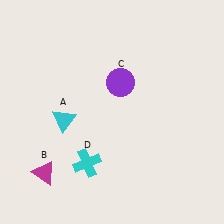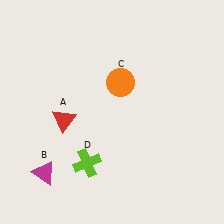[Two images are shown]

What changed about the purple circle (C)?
In Image 1, C is purple. In Image 2, it changed to orange.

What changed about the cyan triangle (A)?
In Image 1, A is cyan. In Image 2, it changed to red.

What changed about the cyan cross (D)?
In Image 1, D is cyan. In Image 2, it changed to lime.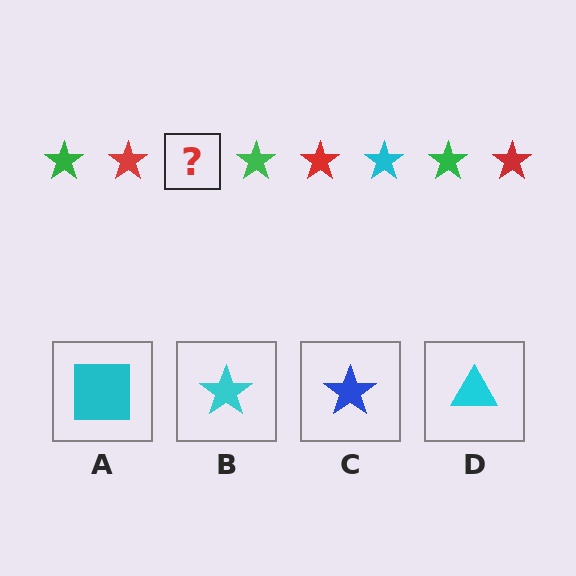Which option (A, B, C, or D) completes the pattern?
B.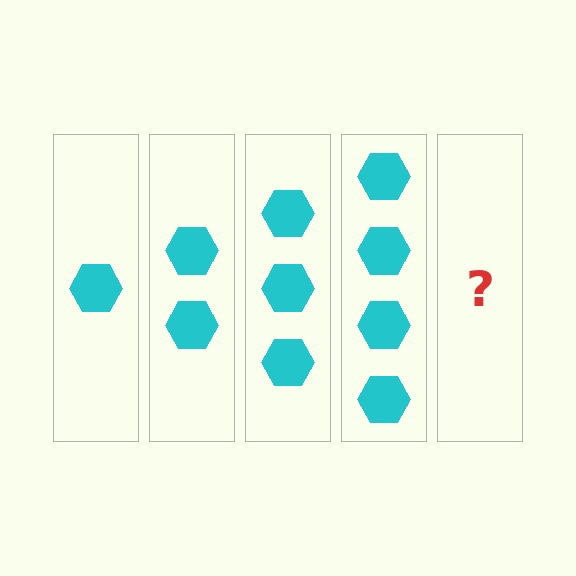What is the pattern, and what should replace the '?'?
The pattern is that each step adds one more hexagon. The '?' should be 5 hexagons.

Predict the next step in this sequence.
The next step is 5 hexagons.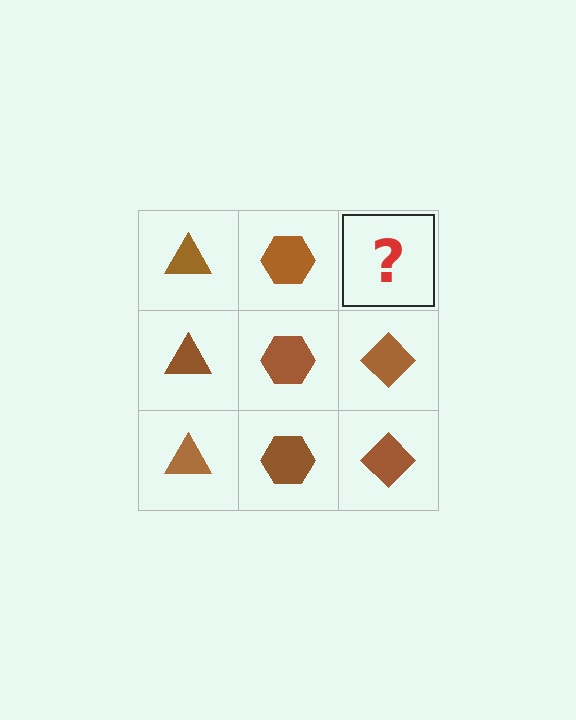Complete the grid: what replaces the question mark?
The question mark should be replaced with a brown diamond.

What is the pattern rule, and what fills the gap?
The rule is that each column has a consistent shape. The gap should be filled with a brown diamond.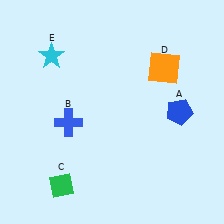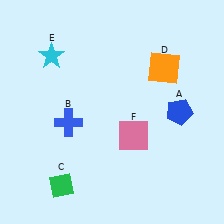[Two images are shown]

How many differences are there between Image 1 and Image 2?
There is 1 difference between the two images.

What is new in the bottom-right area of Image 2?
A pink square (F) was added in the bottom-right area of Image 2.